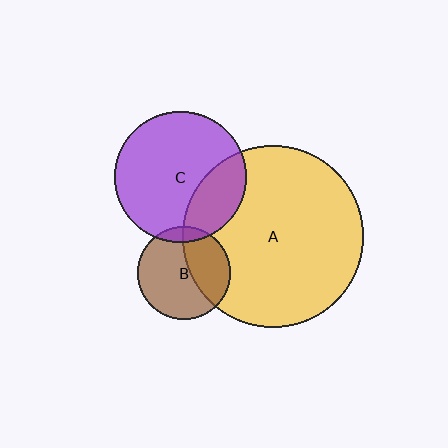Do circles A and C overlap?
Yes.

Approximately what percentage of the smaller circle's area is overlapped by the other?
Approximately 25%.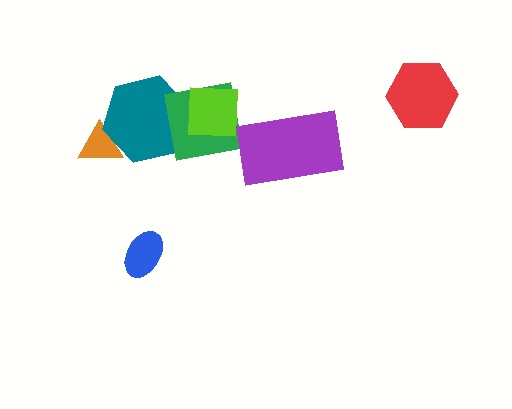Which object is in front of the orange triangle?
The teal hexagon is in front of the orange triangle.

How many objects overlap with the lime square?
2 objects overlap with the lime square.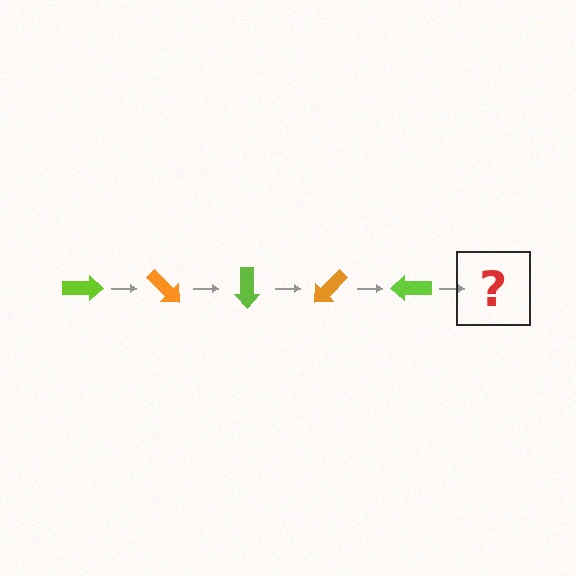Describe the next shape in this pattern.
It should be an orange arrow, rotated 225 degrees from the start.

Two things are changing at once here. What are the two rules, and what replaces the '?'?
The two rules are that it rotates 45 degrees each step and the color cycles through lime and orange. The '?' should be an orange arrow, rotated 225 degrees from the start.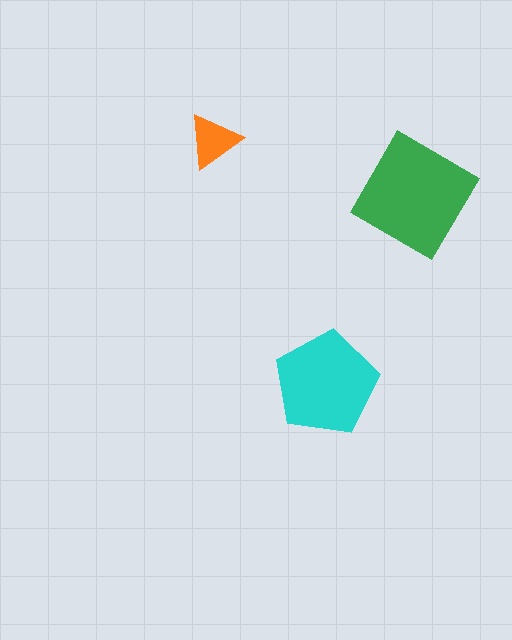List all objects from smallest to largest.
The orange triangle, the cyan pentagon, the green diamond.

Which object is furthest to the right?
The green diamond is rightmost.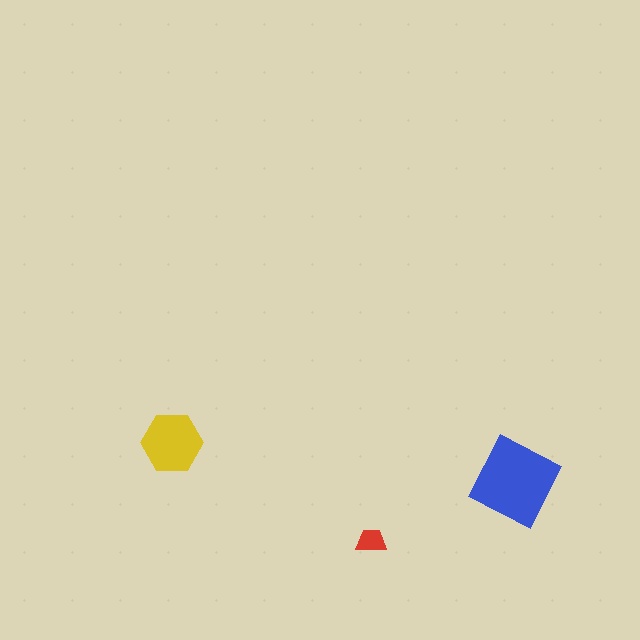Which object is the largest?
The blue diamond.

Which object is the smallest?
The red trapezoid.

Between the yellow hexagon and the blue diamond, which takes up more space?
The blue diamond.